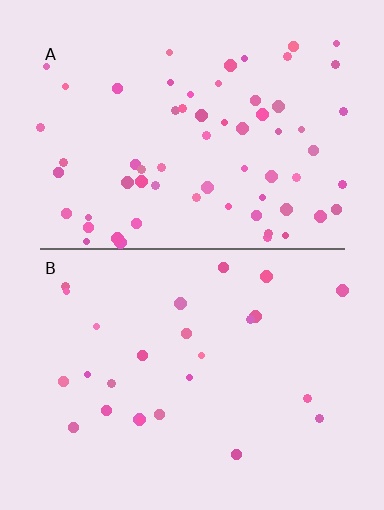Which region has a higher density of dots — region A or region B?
A (the top).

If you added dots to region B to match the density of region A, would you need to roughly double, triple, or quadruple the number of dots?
Approximately triple.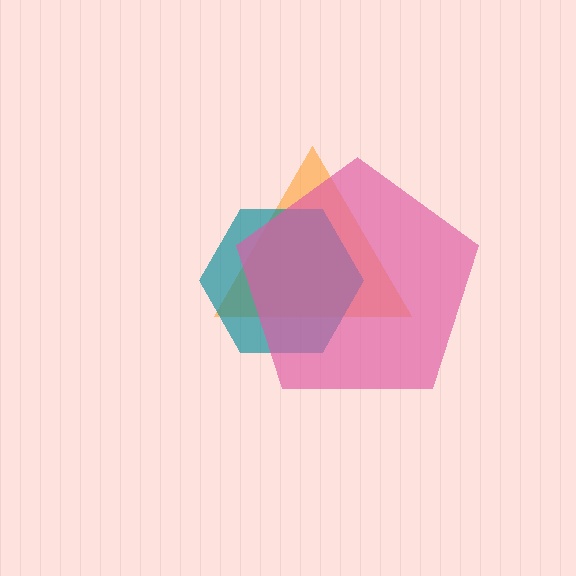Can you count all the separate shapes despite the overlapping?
Yes, there are 3 separate shapes.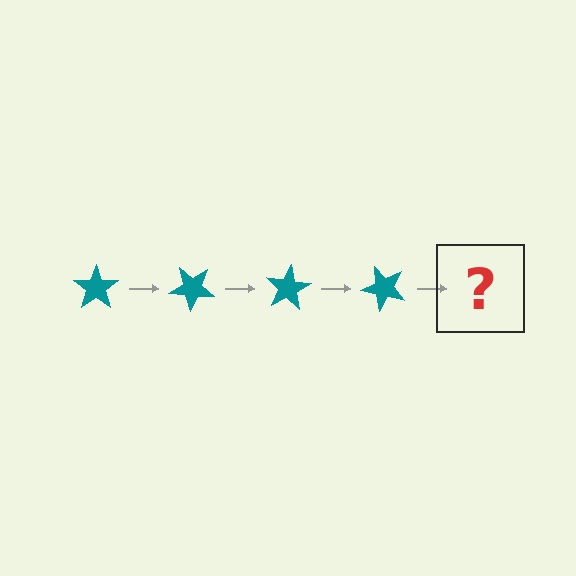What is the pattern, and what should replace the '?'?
The pattern is that the star rotates 40 degrees each step. The '?' should be a teal star rotated 160 degrees.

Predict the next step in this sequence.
The next step is a teal star rotated 160 degrees.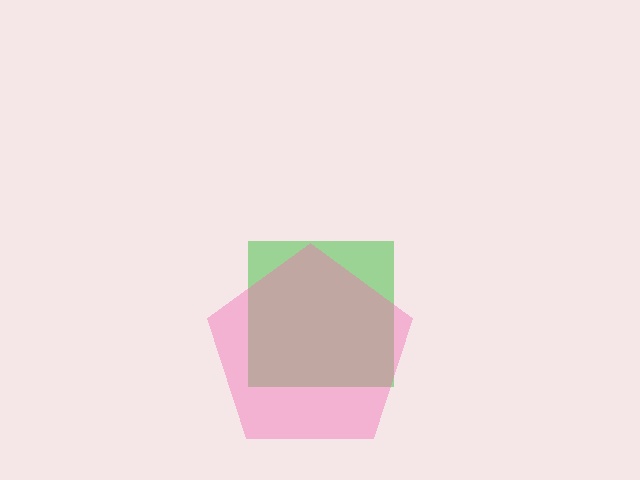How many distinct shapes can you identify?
There are 2 distinct shapes: a green square, a pink pentagon.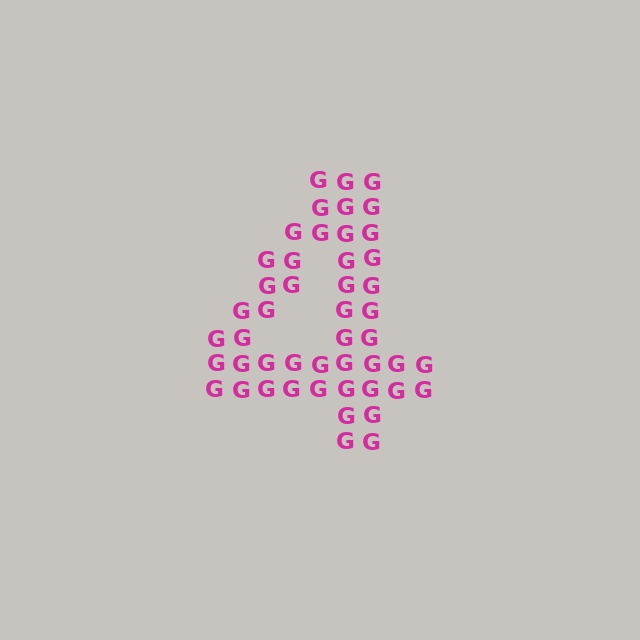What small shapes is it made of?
It is made of small letter G's.